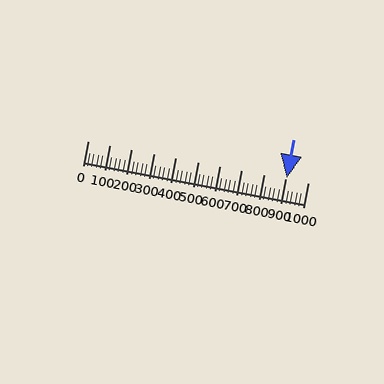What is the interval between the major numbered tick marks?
The major tick marks are spaced 100 units apart.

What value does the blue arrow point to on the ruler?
The blue arrow points to approximately 902.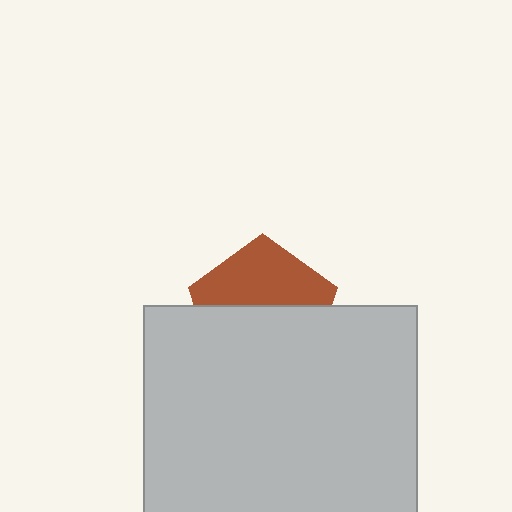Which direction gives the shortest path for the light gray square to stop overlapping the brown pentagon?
Moving down gives the shortest separation.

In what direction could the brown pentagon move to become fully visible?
The brown pentagon could move up. That would shift it out from behind the light gray square entirely.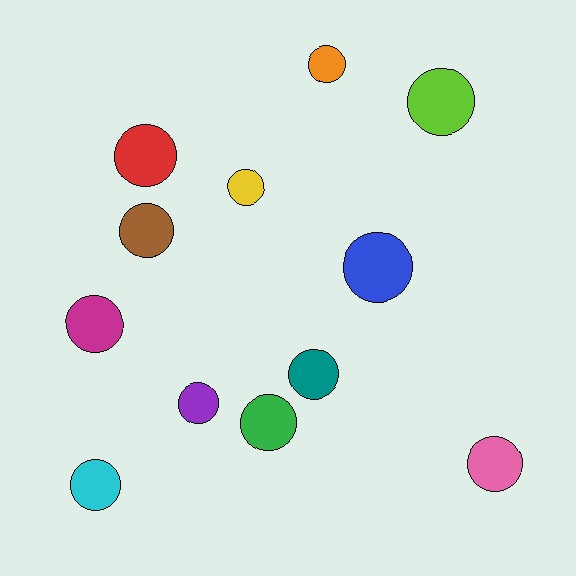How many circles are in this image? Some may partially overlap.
There are 12 circles.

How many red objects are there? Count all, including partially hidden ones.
There is 1 red object.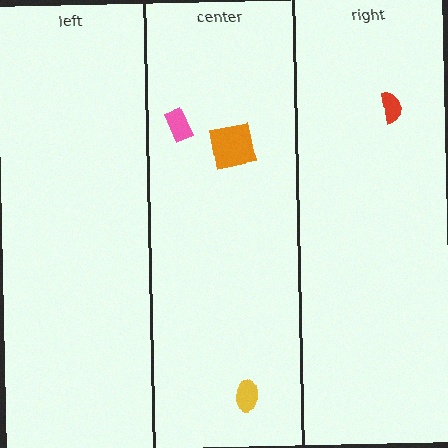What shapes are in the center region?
The pink rectangle, the orange square, the yellow ellipse.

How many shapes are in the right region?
1.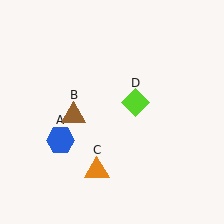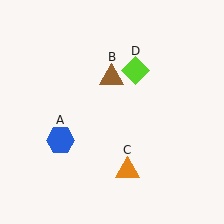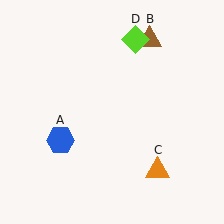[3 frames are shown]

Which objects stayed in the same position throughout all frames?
Blue hexagon (object A) remained stationary.